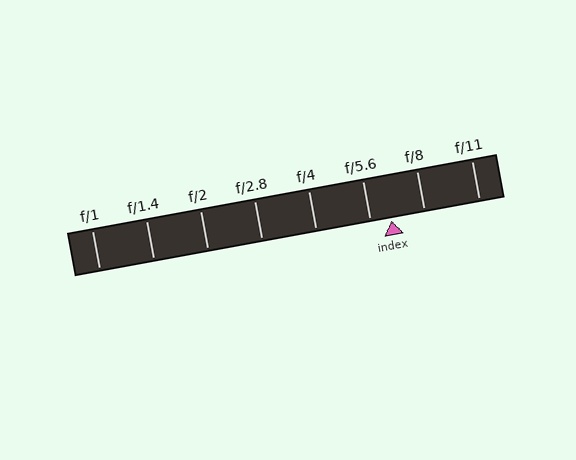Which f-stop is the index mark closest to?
The index mark is closest to f/5.6.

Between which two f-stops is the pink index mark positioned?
The index mark is between f/5.6 and f/8.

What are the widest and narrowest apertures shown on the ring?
The widest aperture shown is f/1 and the narrowest is f/11.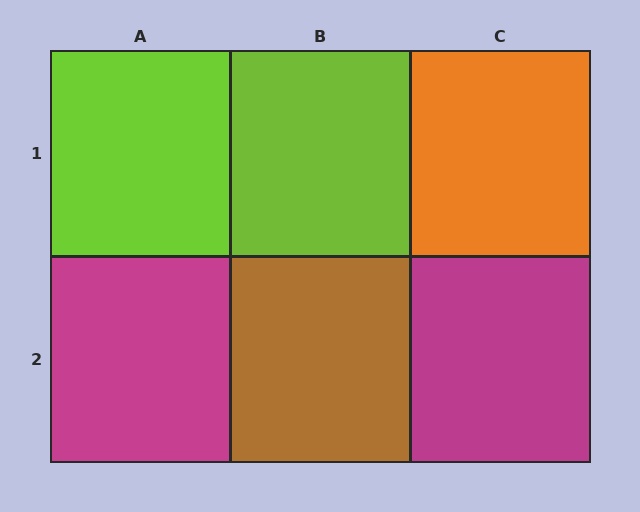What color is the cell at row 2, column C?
Magenta.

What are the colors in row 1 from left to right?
Lime, lime, orange.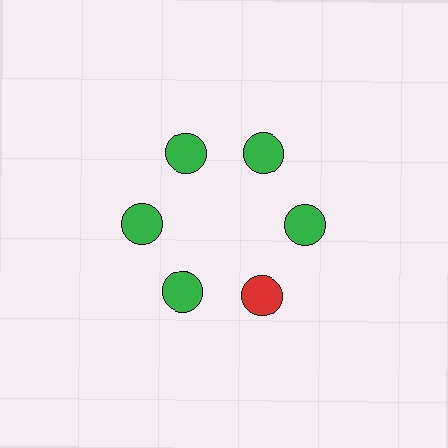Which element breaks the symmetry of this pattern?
The red circle at roughly the 5 o'clock position breaks the symmetry. All other shapes are green circles.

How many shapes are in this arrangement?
There are 6 shapes arranged in a ring pattern.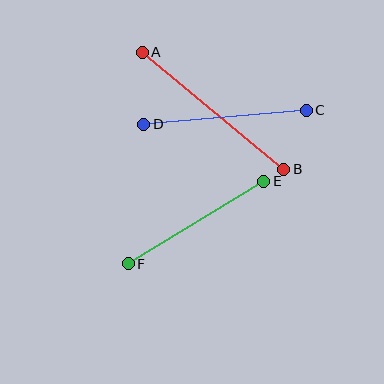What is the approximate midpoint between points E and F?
The midpoint is at approximately (196, 223) pixels.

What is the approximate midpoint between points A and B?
The midpoint is at approximately (213, 111) pixels.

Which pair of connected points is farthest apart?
Points A and B are farthest apart.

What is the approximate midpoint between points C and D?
The midpoint is at approximately (225, 117) pixels.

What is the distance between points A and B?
The distance is approximately 184 pixels.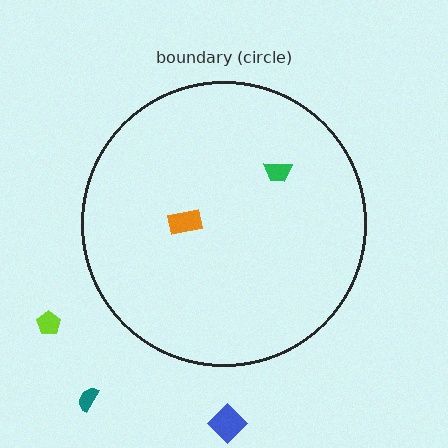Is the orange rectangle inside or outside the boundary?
Inside.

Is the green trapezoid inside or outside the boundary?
Inside.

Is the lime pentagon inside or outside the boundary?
Outside.